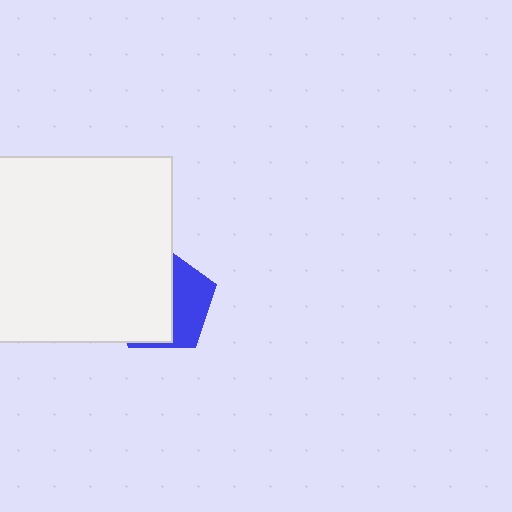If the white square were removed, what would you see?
You would see the complete blue pentagon.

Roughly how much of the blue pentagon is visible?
A small part of it is visible (roughly 38%).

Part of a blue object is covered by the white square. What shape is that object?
It is a pentagon.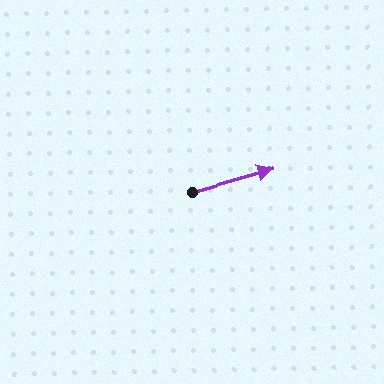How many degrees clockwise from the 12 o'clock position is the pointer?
Approximately 74 degrees.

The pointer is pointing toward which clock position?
Roughly 2 o'clock.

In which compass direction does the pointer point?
East.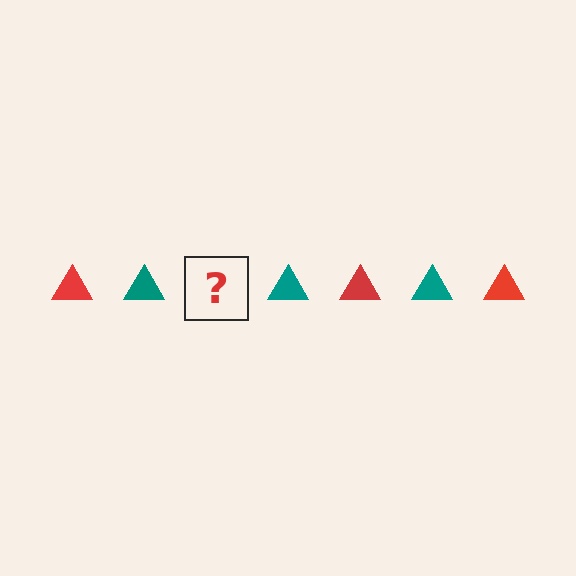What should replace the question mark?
The question mark should be replaced with a red triangle.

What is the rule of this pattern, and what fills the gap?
The rule is that the pattern cycles through red, teal triangles. The gap should be filled with a red triangle.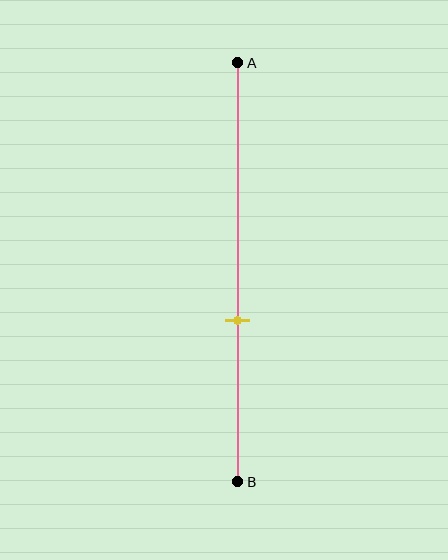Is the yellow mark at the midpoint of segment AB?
No, the mark is at about 60% from A, not at the 50% midpoint.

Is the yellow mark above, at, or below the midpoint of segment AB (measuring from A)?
The yellow mark is below the midpoint of segment AB.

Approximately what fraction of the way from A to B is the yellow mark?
The yellow mark is approximately 60% of the way from A to B.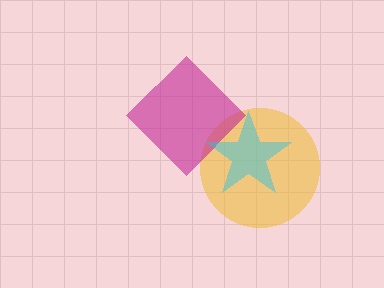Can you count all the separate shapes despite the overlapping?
Yes, there are 3 separate shapes.